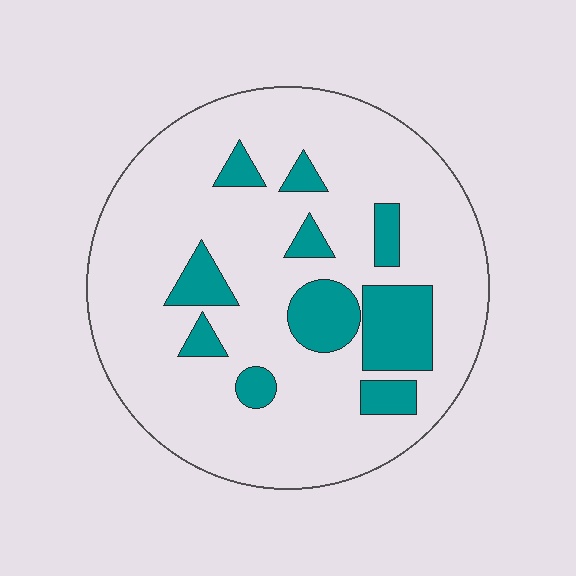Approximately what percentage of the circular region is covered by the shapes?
Approximately 20%.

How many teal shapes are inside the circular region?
10.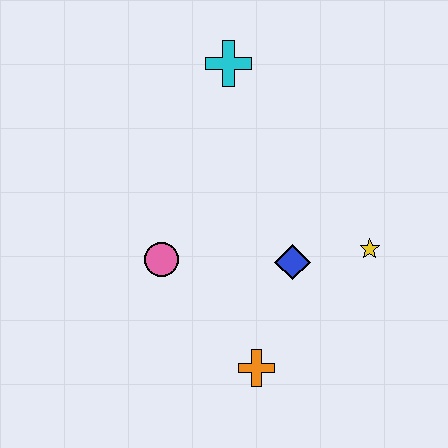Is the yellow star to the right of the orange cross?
Yes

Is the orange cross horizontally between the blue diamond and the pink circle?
Yes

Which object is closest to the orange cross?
The blue diamond is closest to the orange cross.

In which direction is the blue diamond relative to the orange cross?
The blue diamond is above the orange cross.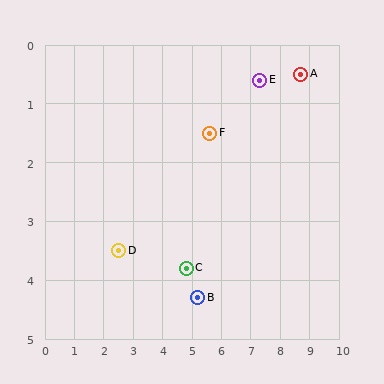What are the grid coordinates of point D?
Point D is at approximately (2.5, 3.5).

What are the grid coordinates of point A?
Point A is at approximately (8.7, 0.5).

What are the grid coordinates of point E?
Point E is at approximately (7.3, 0.6).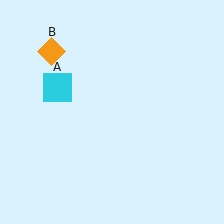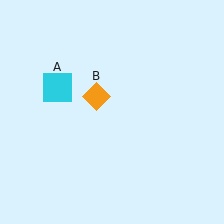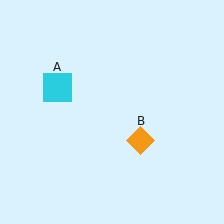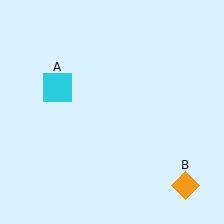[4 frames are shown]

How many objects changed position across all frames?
1 object changed position: orange diamond (object B).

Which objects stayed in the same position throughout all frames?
Cyan square (object A) remained stationary.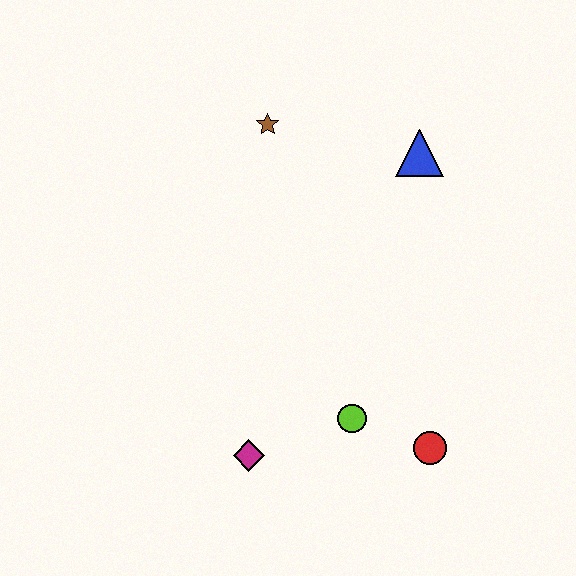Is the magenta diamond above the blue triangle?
No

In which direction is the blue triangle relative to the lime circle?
The blue triangle is above the lime circle.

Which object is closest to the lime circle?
The red circle is closest to the lime circle.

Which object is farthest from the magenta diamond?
The blue triangle is farthest from the magenta diamond.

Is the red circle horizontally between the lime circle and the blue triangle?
No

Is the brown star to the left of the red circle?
Yes